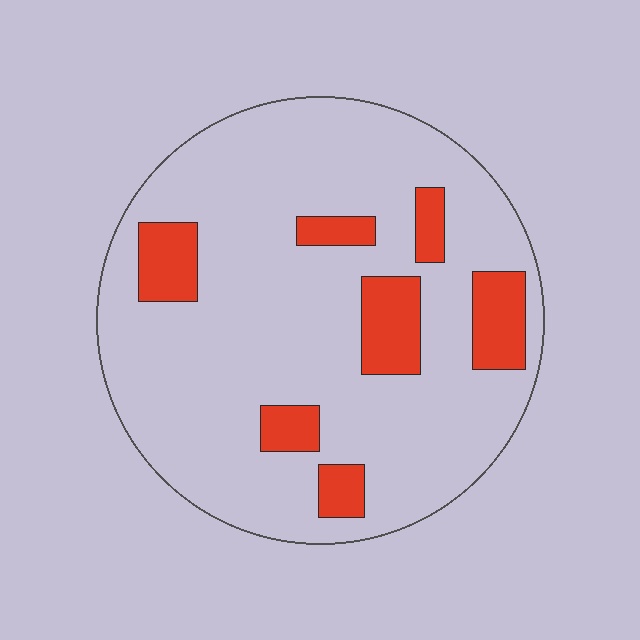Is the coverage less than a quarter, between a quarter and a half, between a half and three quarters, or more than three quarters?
Less than a quarter.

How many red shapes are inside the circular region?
7.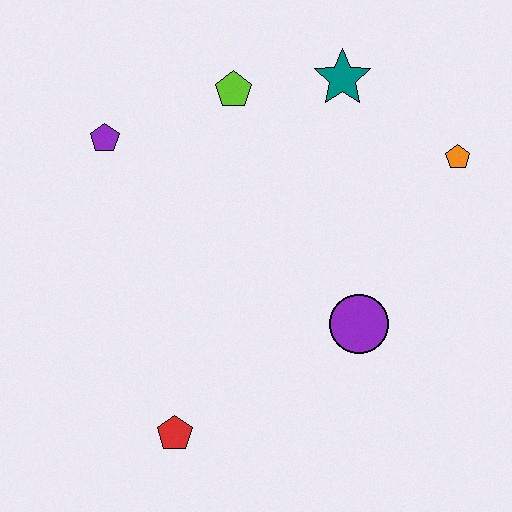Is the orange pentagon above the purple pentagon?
No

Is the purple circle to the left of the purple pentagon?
No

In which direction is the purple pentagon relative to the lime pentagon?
The purple pentagon is to the left of the lime pentagon.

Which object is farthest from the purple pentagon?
The orange pentagon is farthest from the purple pentagon.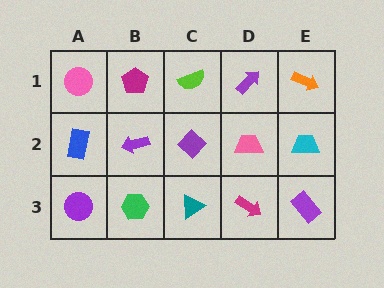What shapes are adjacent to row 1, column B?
A purple arrow (row 2, column B), a pink circle (row 1, column A), a lime semicircle (row 1, column C).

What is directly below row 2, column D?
A magenta arrow.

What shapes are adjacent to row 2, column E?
An orange arrow (row 1, column E), a purple rectangle (row 3, column E), a pink trapezoid (row 2, column D).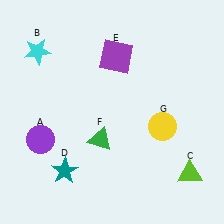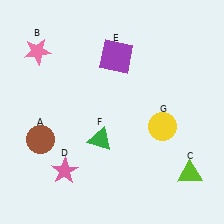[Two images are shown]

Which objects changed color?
A changed from purple to brown. B changed from cyan to pink. D changed from teal to pink.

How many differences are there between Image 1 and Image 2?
There are 3 differences between the two images.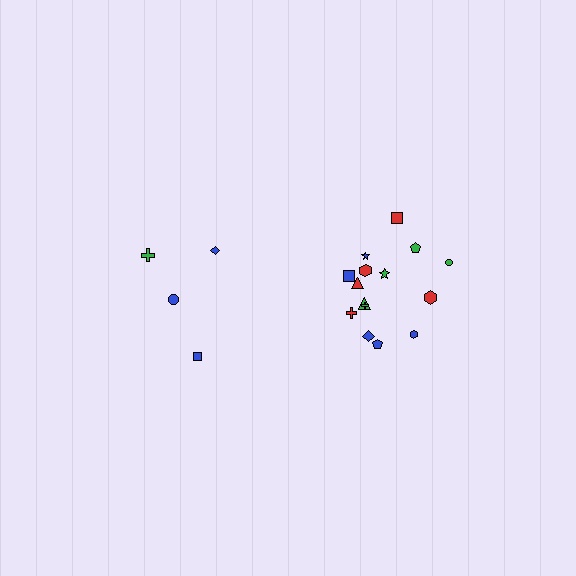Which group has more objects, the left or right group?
The right group.